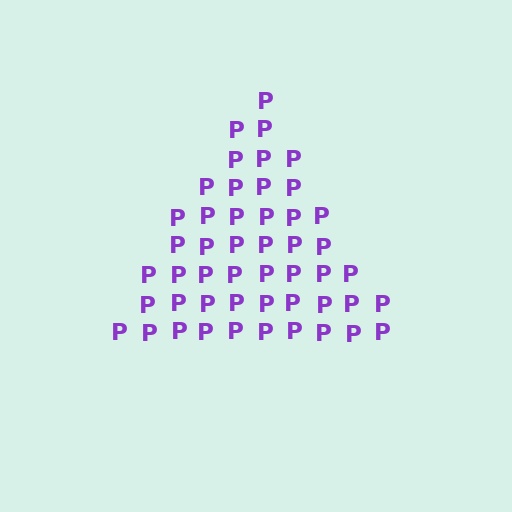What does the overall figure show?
The overall figure shows a triangle.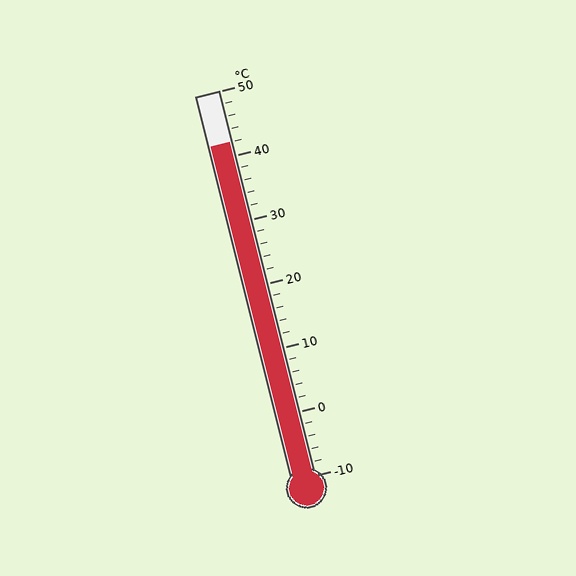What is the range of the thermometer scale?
The thermometer scale ranges from -10°C to 50°C.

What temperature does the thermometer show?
The thermometer shows approximately 42°C.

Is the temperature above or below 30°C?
The temperature is above 30°C.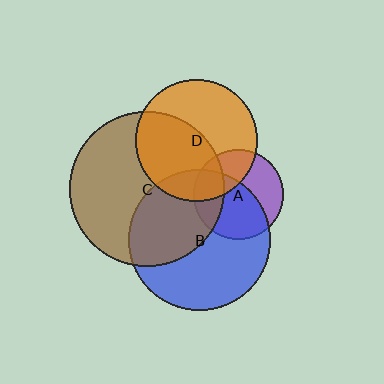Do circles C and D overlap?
Yes.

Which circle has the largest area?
Circle C (brown).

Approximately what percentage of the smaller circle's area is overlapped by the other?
Approximately 50%.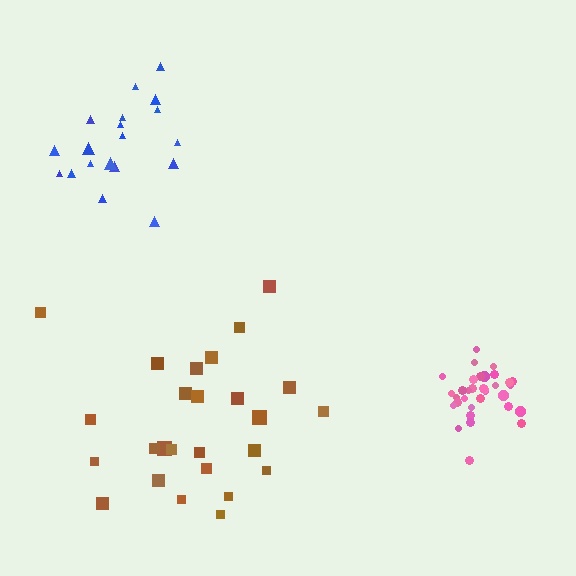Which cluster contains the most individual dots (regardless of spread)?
Pink (33).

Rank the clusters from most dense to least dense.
pink, blue, brown.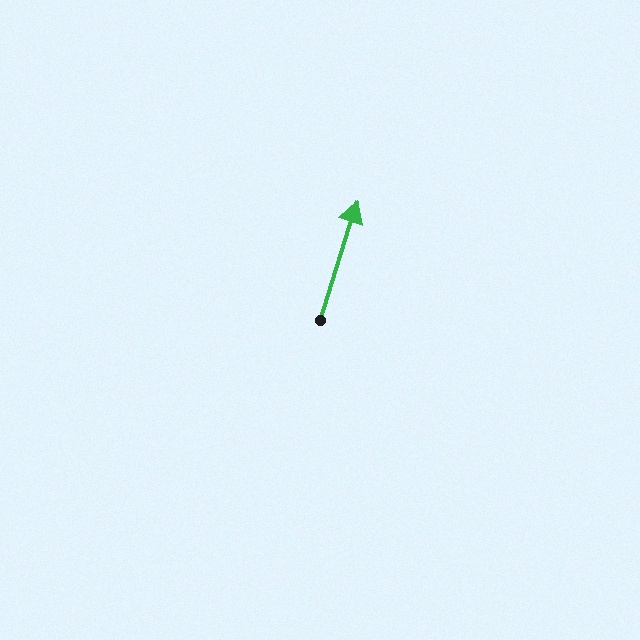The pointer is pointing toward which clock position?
Roughly 1 o'clock.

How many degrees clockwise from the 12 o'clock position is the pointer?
Approximately 17 degrees.